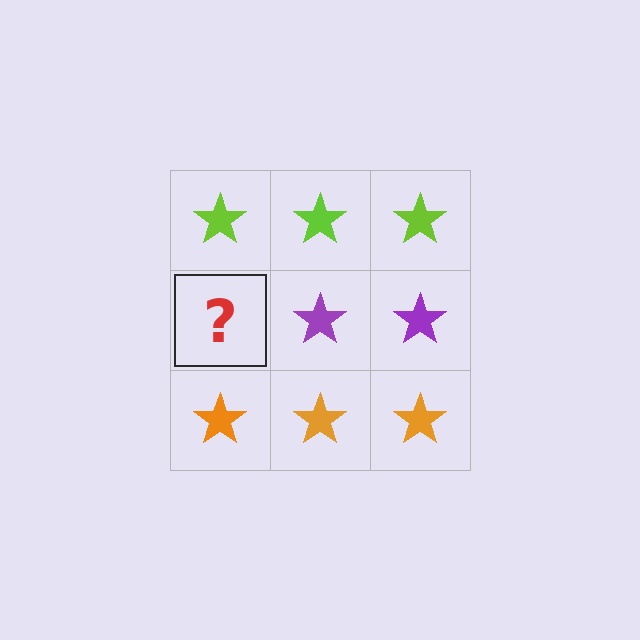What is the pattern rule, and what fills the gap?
The rule is that each row has a consistent color. The gap should be filled with a purple star.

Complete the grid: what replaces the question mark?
The question mark should be replaced with a purple star.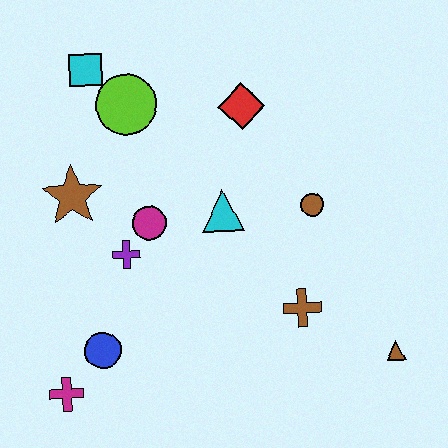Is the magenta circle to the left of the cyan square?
No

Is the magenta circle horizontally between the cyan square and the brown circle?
Yes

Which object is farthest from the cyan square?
The brown triangle is farthest from the cyan square.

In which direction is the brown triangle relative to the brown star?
The brown triangle is to the right of the brown star.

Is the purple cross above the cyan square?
No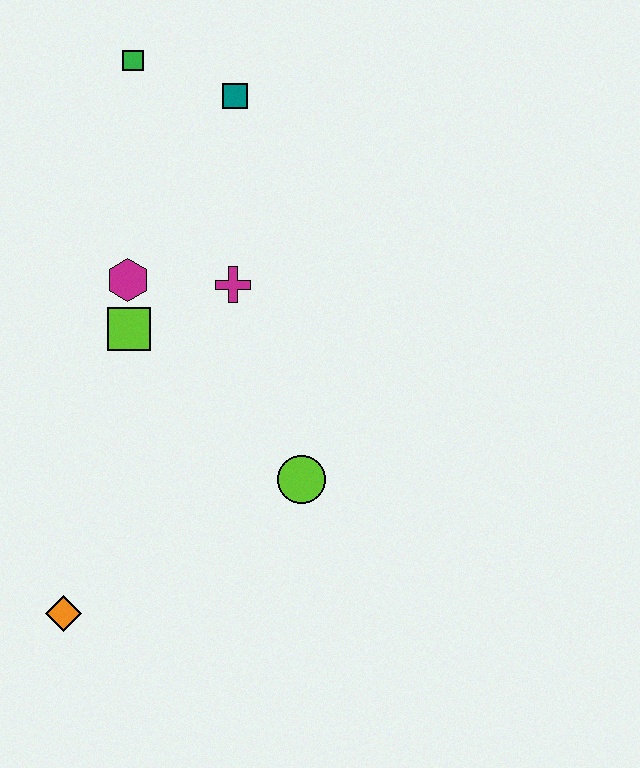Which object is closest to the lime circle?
The magenta cross is closest to the lime circle.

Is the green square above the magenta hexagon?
Yes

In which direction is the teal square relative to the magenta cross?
The teal square is above the magenta cross.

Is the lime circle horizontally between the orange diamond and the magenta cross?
No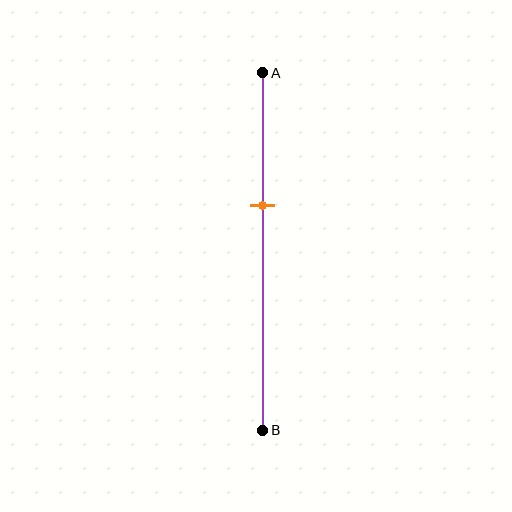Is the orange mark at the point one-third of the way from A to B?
No, the mark is at about 35% from A, not at the 33% one-third point.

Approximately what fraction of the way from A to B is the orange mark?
The orange mark is approximately 35% of the way from A to B.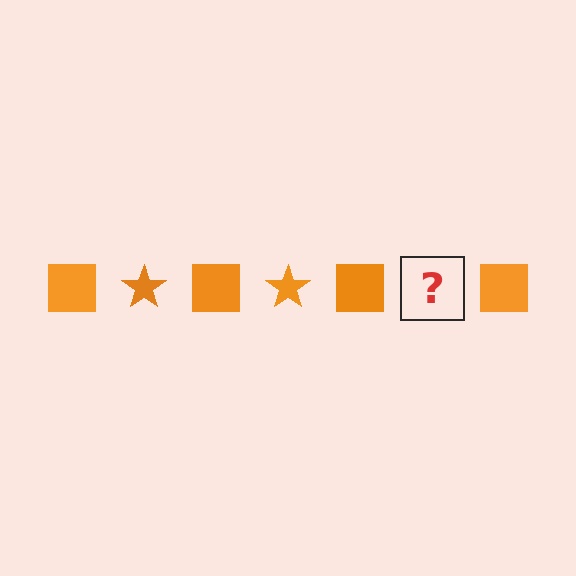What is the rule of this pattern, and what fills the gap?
The rule is that the pattern cycles through square, star shapes in orange. The gap should be filled with an orange star.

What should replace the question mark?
The question mark should be replaced with an orange star.